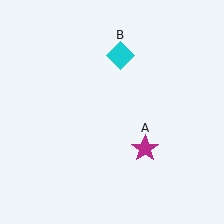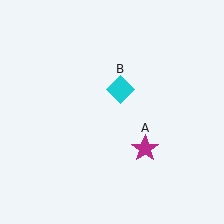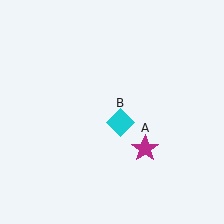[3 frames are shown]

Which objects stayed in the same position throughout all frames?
Magenta star (object A) remained stationary.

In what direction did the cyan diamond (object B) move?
The cyan diamond (object B) moved down.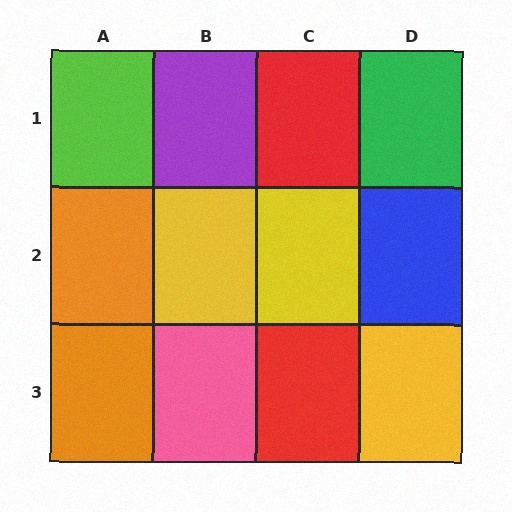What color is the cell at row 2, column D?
Blue.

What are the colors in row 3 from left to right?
Orange, pink, red, yellow.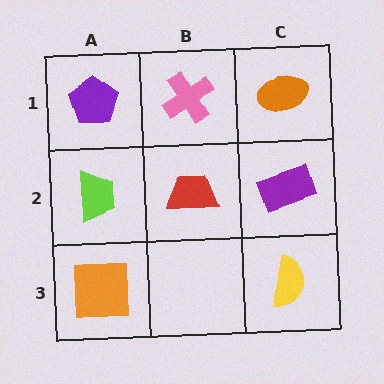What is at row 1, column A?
A purple pentagon.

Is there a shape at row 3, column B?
No, that cell is empty.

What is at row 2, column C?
A purple rectangle.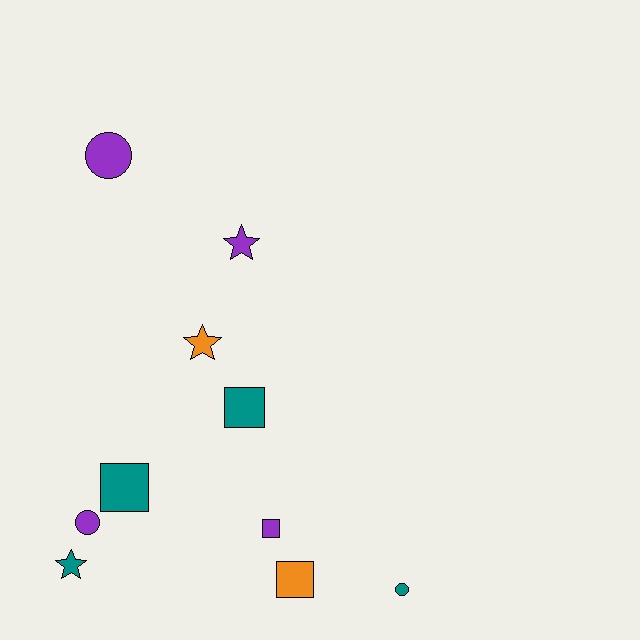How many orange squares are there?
There is 1 orange square.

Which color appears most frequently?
Teal, with 4 objects.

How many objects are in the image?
There are 10 objects.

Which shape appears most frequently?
Square, with 4 objects.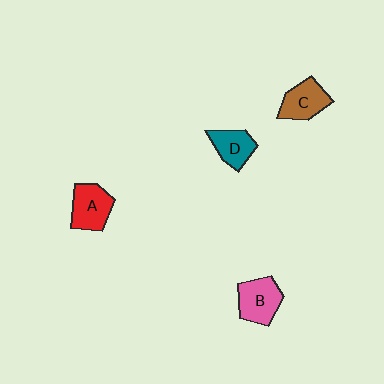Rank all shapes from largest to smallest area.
From largest to smallest: B (pink), A (red), C (brown), D (teal).